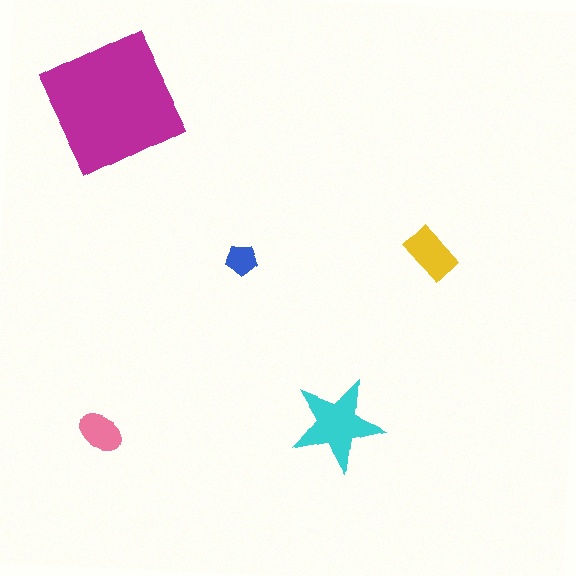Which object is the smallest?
The blue pentagon.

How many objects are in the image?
There are 5 objects in the image.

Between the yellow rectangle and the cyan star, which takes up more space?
The cyan star.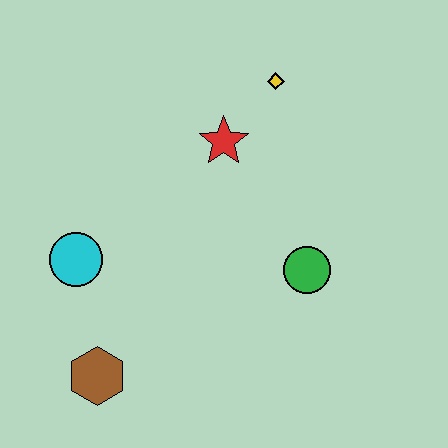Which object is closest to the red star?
The yellow diamond is closest to the red star.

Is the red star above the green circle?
Yes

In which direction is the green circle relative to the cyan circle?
The green circle is to the right of the cyan circle.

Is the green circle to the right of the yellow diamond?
Yes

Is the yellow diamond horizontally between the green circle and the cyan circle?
Yes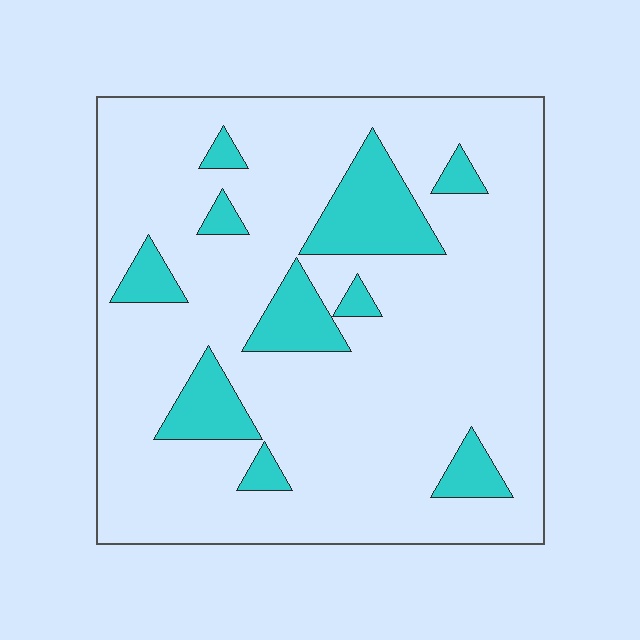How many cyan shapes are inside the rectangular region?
10.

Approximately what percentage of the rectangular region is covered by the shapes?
Approximately 15%.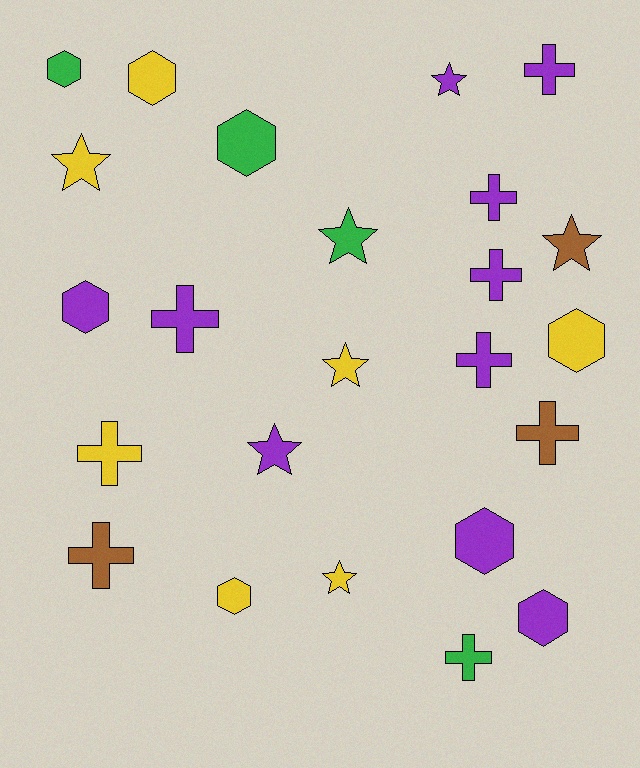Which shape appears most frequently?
Cross, with 9 objects.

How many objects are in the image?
There are 24 objects.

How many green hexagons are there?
There are 2 green hexagons.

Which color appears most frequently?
Purple, with 10 objects.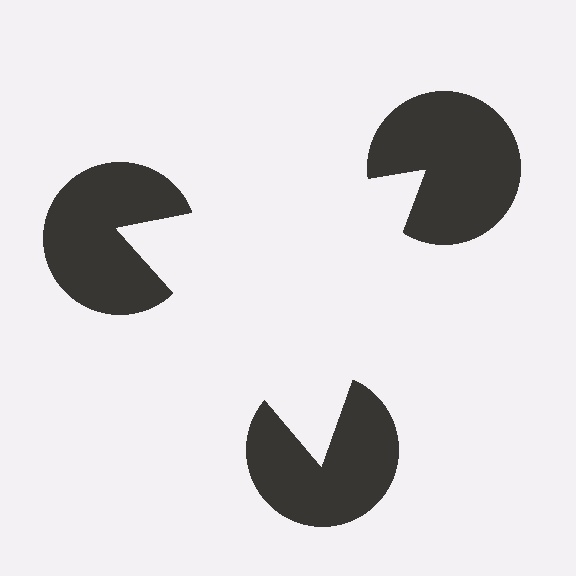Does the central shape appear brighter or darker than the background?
It typically appears slightly brighter than the background, even though no actual brightness change is drawn.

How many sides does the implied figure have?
3 sides.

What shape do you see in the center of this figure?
An illusory triangle — its edges are inferred from the aligned wedge cuts in the pac-man discs, not physically drawn.